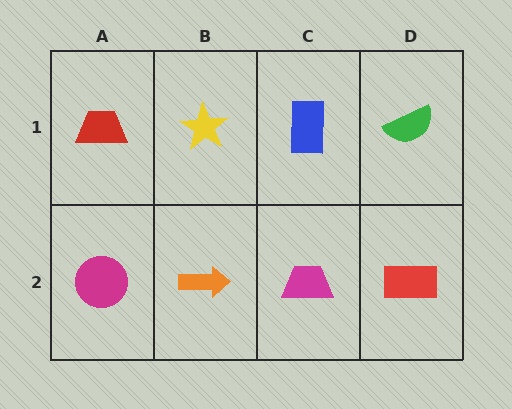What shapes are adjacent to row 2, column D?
A green semicircle (row 1, column D), a magenta trapezoid (row 2, column C).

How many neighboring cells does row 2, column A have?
2.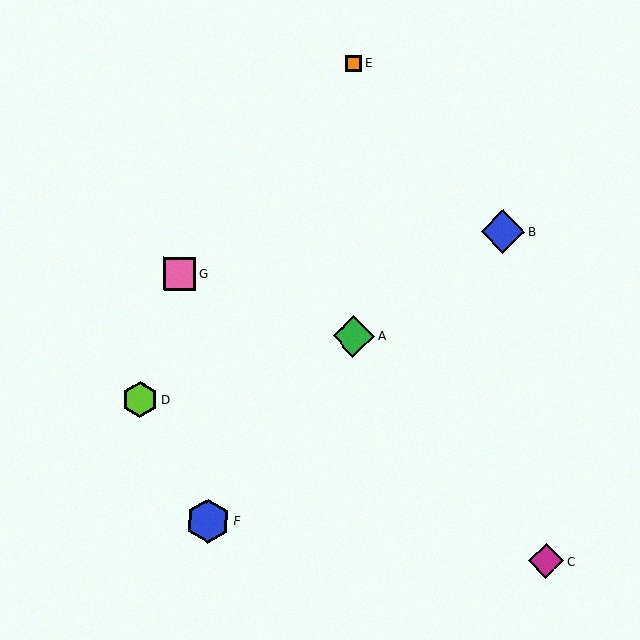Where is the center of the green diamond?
The center of the green diamond is at (354, 336).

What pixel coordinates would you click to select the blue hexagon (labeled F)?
Click at (208, 521) to select the blue hexagon F.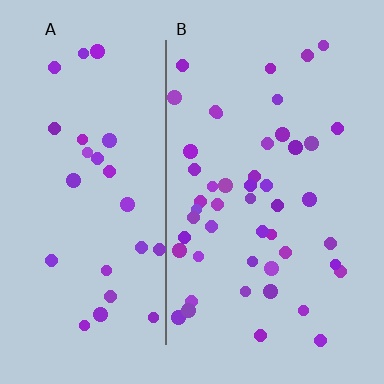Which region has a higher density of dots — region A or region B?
B (the right).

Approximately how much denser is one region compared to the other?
Approximately 1.7× — region B over region A.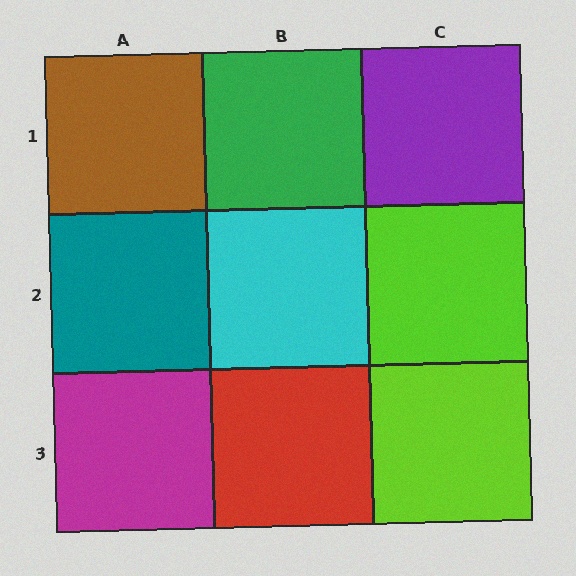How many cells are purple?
1 cell is purple.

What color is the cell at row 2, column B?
Cyan.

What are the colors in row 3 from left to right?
Magenta, red, lime.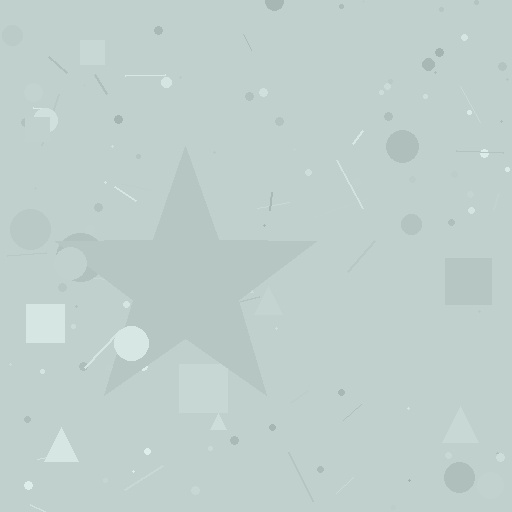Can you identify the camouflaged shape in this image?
The camouflaged shape is a star.